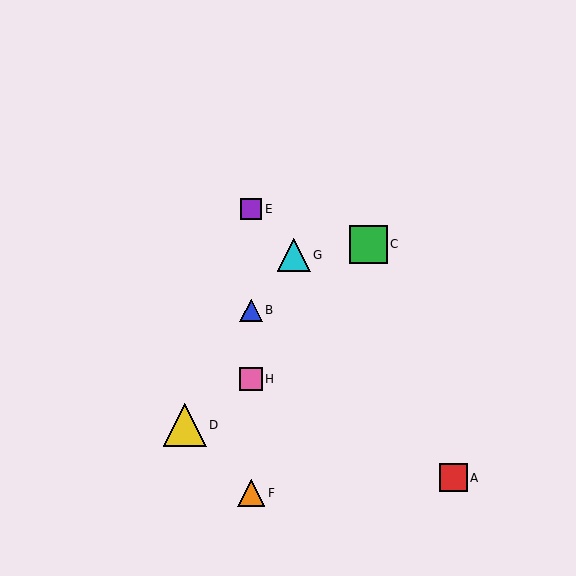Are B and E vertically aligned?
Yes, both are at x≈251.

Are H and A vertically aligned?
No, H is at x≈251 and A is at x≈453.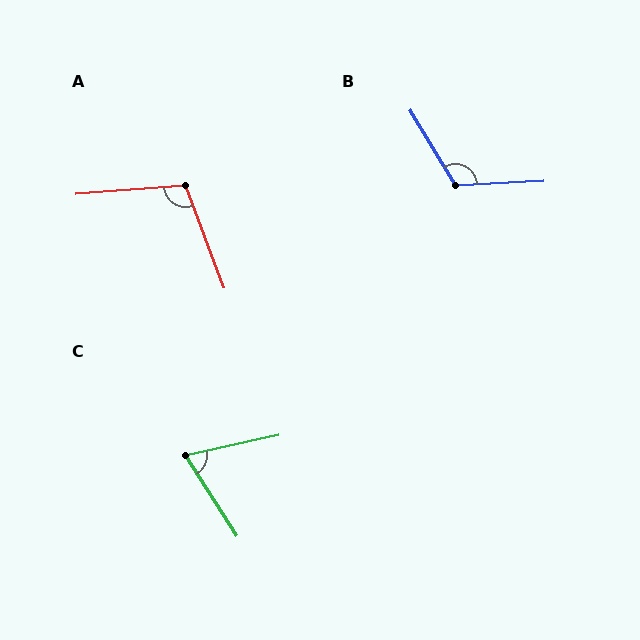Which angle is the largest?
B, at approximately 118 degrees.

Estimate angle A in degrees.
Approximately 106 degrees.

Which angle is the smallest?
C, at approximately 70 degrees.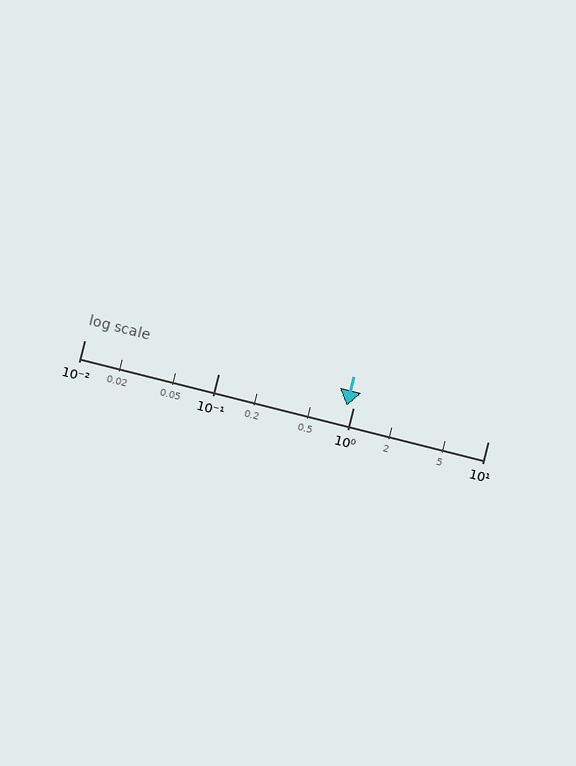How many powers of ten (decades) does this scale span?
The scale spans 3 decades, from 0.01 to 10.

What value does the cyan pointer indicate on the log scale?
The pointer indicates approximately 0.9.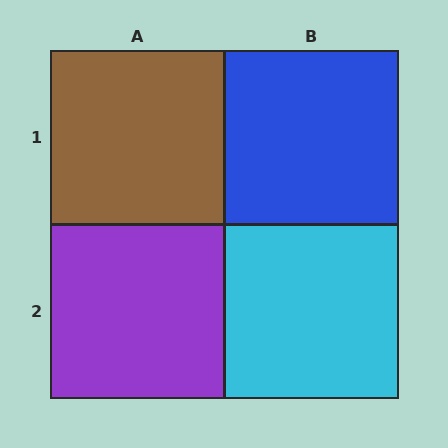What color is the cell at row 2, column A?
Purple.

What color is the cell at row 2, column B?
Cyan.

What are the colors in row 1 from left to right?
Brown, blue.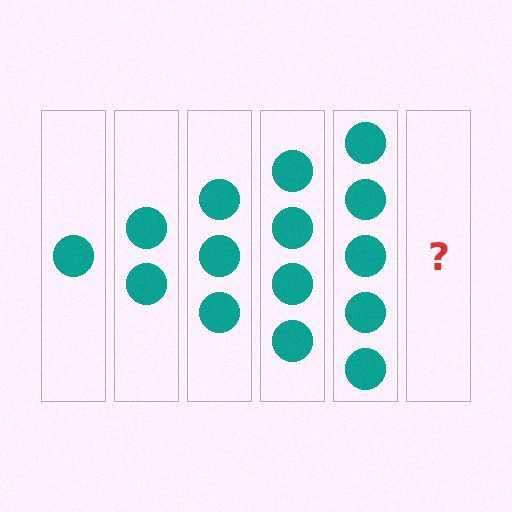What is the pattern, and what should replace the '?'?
The pattern is that each step adds one more circle. The '?' should be 6 circles.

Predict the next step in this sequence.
The next step is 6 circles.